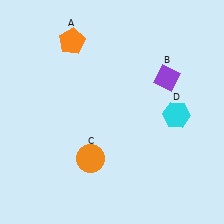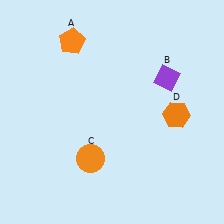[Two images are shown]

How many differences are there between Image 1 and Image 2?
There is 1 difference between the two images.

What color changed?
The hexagon (D) changed from cyan in Image 1 to orange in Image 2.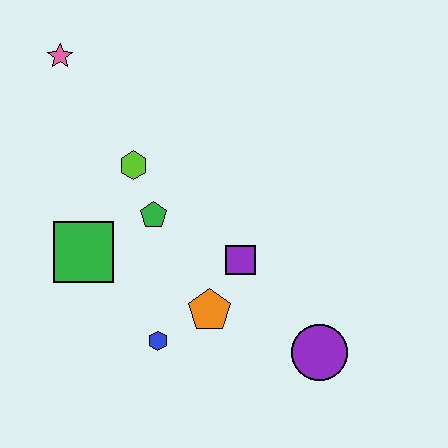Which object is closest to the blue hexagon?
The orange pentagon is closest to the blue hexagon.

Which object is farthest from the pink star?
The purple circle is farthest from the pink star.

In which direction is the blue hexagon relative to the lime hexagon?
The blue hexagon is below the lime hexagon.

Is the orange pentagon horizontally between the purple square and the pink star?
Yes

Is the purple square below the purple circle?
No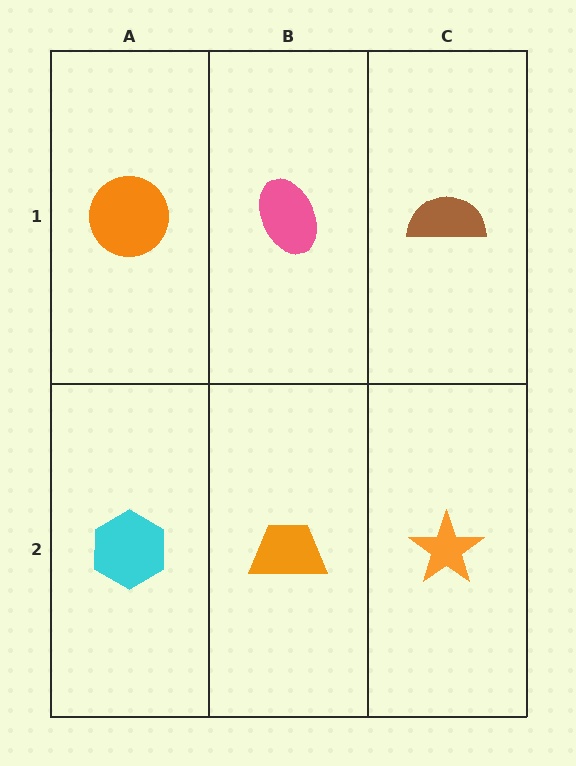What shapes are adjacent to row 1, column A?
A cyan hexagon (row 2, column A), a pink ellipse (row 1, column B).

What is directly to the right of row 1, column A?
A pink ellipse.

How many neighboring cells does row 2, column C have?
2.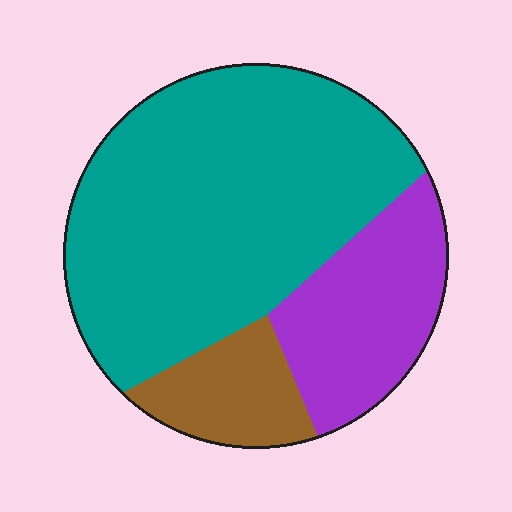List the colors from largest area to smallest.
From largest to smallest: teal, purple, brown.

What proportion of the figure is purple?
Purple covers roughly 25% of the figure.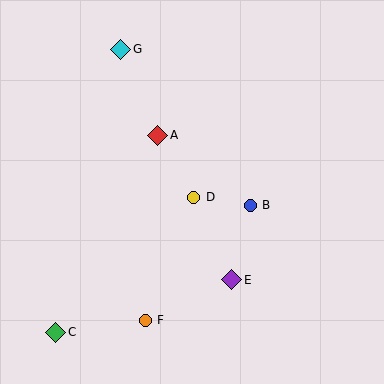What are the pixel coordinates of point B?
Point B is at (250, 205).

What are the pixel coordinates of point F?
Point F is at (145, 320).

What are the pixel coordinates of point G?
Point G is at (121, 49).